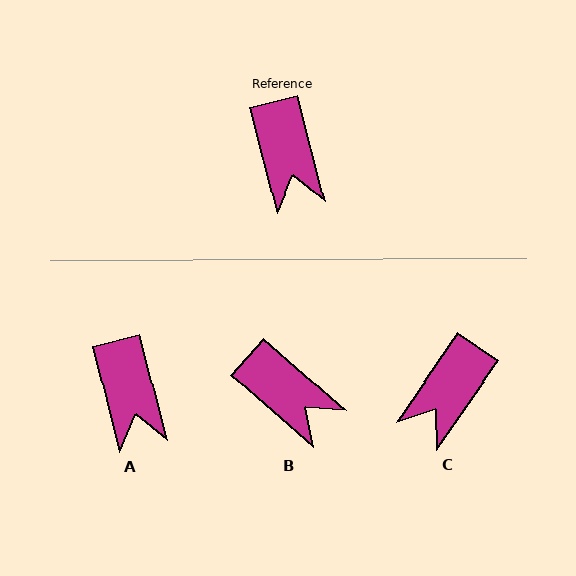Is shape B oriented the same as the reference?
No, it is off by about 35 degrees.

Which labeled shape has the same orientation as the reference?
A.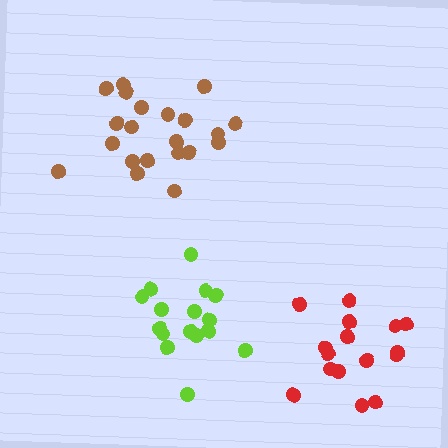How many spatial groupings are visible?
There are 3 spatial groupings.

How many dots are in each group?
Group 1: 16 dots, Group 2: 21 dots, Group 3: 16 dots (53 total).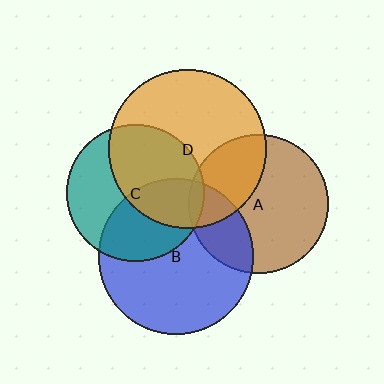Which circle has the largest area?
Circle D (orange).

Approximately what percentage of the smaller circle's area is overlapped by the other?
Approximately 25%.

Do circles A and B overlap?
Yes.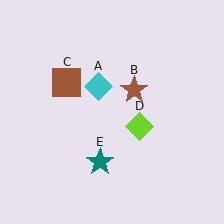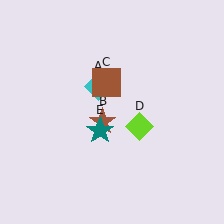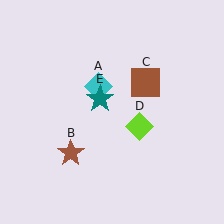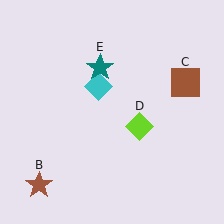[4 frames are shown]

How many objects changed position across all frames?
3 objects changed position: brown star (object B), brown square (object C), teal star (object E).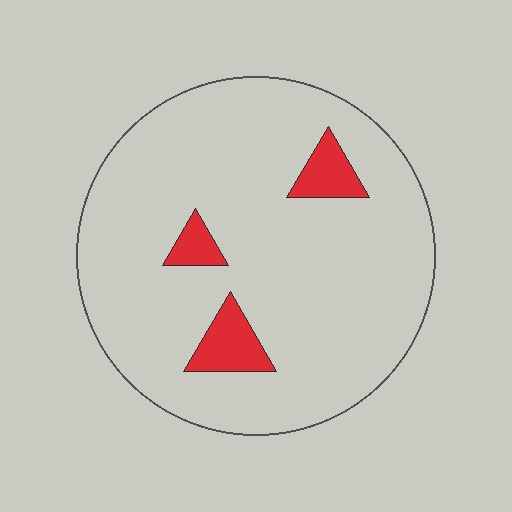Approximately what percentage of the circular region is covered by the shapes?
Approximately 10%.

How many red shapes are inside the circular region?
3.